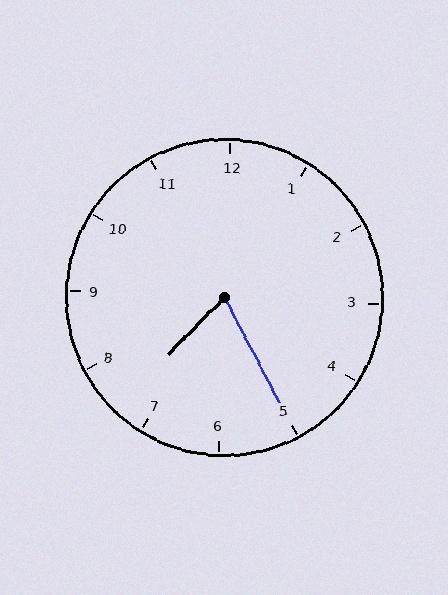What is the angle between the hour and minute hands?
Approximately 72 degrees.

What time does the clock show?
7:25.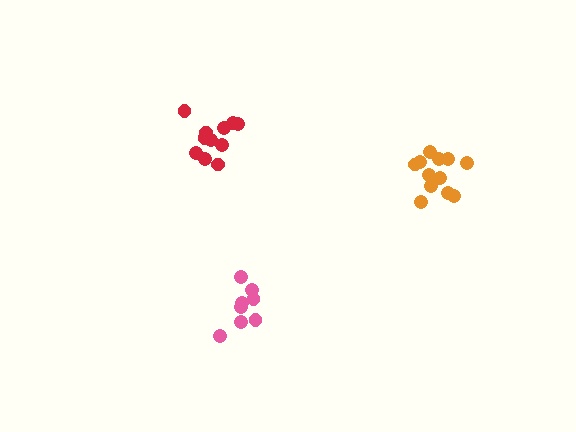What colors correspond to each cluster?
The clusters are colored: pink, orange, red.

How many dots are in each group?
Group 1: 8 dots, Group 2: 12 dots, Group 3: 11 dots (31 total).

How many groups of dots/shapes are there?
There are 3 groups.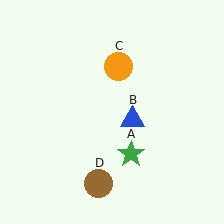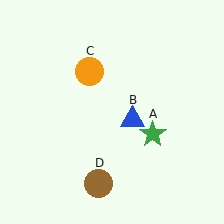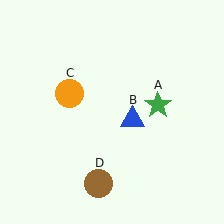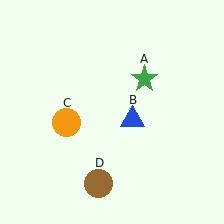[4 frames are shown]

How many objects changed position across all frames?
2 objects changed position: green star (object A), orange circle (object C).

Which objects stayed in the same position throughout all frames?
Blue triangle (object B) and brown circle (object D) remained stationary.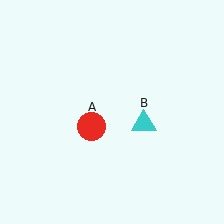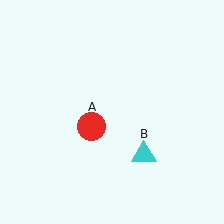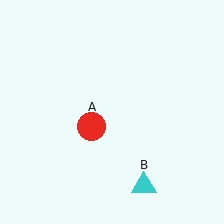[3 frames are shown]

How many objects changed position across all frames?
1 object changed position: cyan triangle (object B).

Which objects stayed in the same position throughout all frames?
Red circle (object A) remained stationary.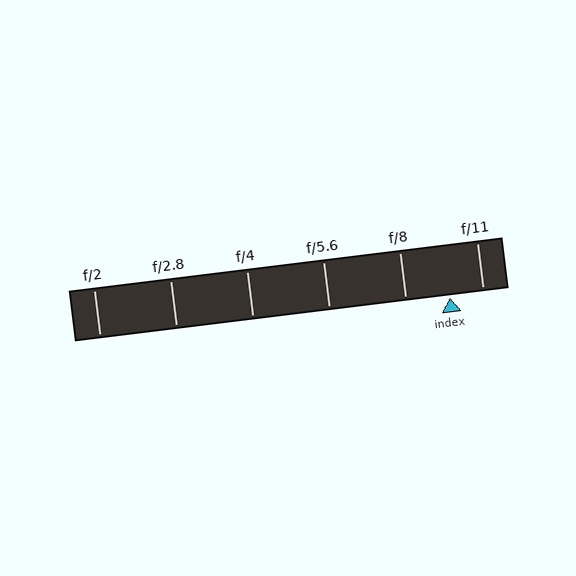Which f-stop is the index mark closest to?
The index mark is closest to f/11.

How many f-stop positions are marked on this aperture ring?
There are 6 f-stop positions marked.